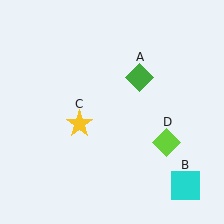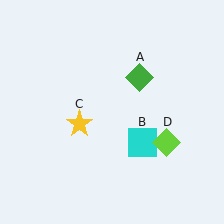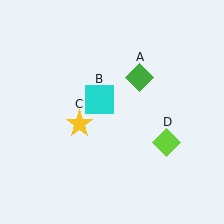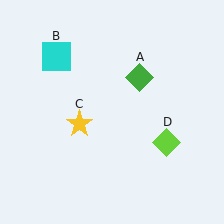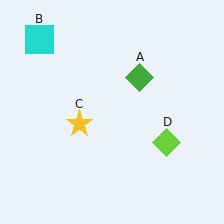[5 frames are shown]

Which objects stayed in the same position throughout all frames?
Green diamond (object A) and yellow star (object C) and lime diamond (object D) remained stationary.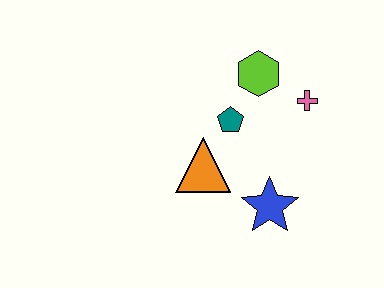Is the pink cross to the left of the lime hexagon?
No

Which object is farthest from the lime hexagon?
The blue star is farthest from the lime hexagon.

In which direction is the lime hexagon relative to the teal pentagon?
The lime hexagon is above the teal pentagon.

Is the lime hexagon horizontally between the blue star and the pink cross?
No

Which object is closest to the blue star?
The orange triangle is closest to the blue star.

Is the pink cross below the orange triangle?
No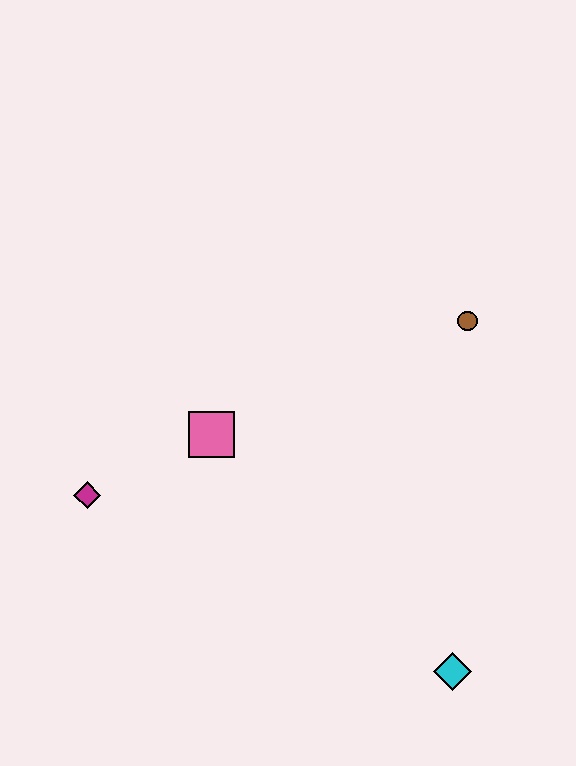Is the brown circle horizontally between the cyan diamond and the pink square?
No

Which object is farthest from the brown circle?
The magenta diamond is farthest from the brown circle.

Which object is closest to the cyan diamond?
The pink square is closest to the cyan diamond.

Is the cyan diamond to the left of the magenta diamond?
No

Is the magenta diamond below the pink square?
Yes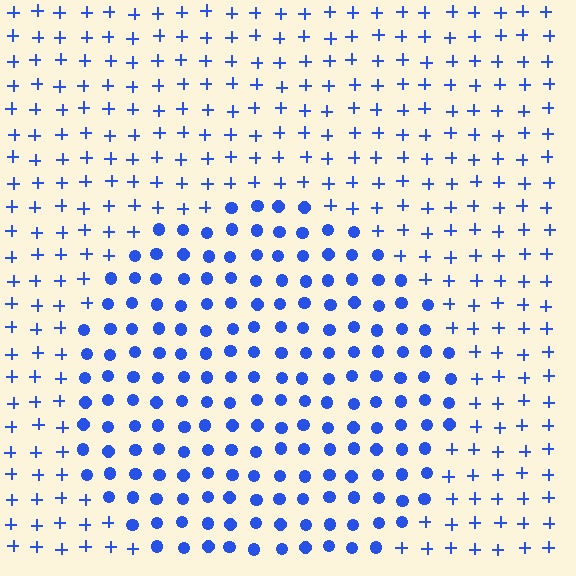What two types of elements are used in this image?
The image uses circles inside the circle region and plus signs outside it.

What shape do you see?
I see a circle.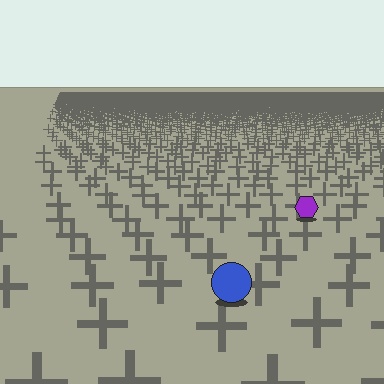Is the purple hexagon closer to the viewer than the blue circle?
No. The blue circle is closer — you can tell from the texture gradient: the ground texture is coarser near it.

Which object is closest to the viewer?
The blue circle is closest. The texture marks near it are larger and more spread out.